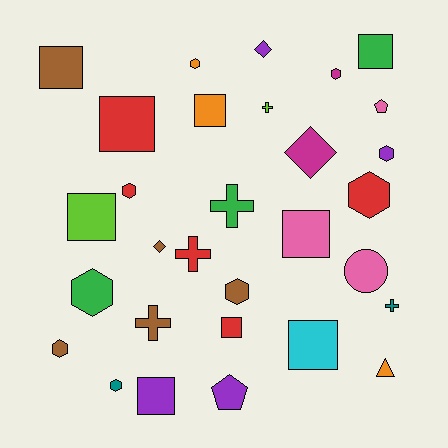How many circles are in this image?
There is 1 circle.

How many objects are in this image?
There are 30 objects.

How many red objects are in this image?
There are 5 red objects.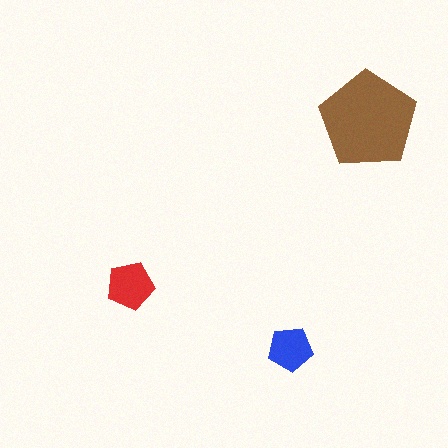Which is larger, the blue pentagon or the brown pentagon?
The brown one.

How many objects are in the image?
There are 3 objects in the image.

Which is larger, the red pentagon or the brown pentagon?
The brown one.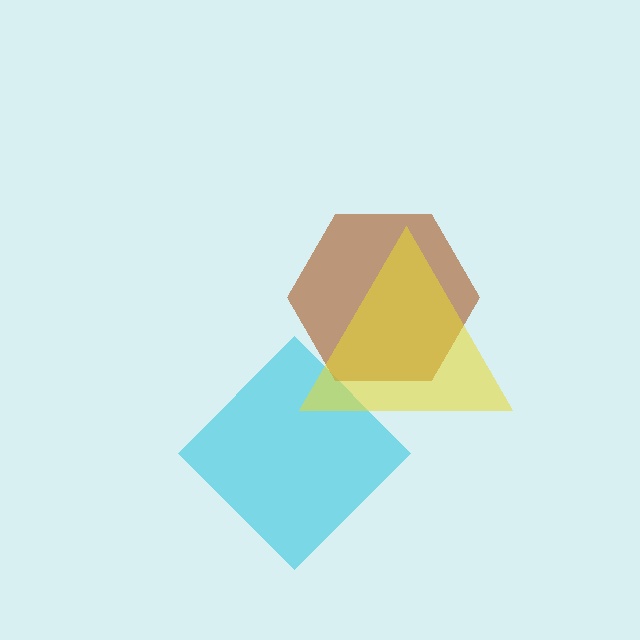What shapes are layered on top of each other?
The layered shapes are: a cyan diamond, a brown hexagon, a yellow triangle.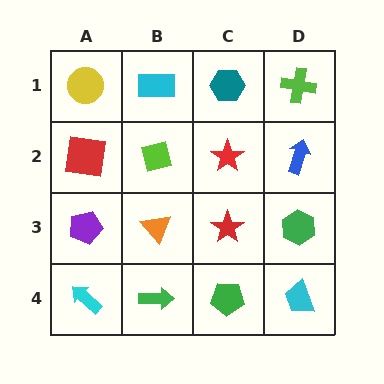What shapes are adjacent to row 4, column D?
A green hexagon (row 3, column D), a green pentagon (row 4, column C).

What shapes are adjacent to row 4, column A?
A purple pentagon (row 3, column A), a green arrow (row 4, column B).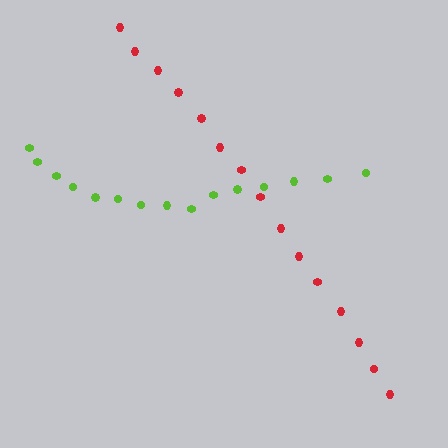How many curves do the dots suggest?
There are 2 distinct paths.